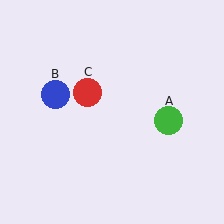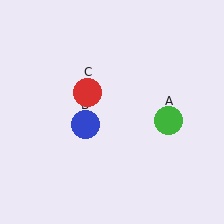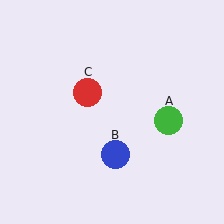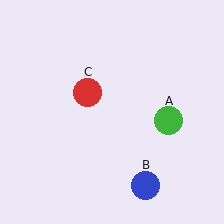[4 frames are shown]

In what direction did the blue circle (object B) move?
The blue circle (object B) moved down and to the right.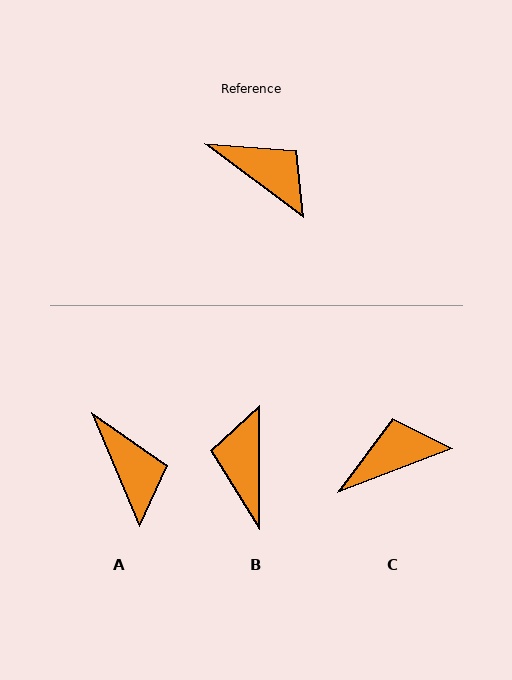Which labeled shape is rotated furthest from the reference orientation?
B, about 127 degrees away.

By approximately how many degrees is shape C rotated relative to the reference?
Approximately 58 degrees counter-clockwise.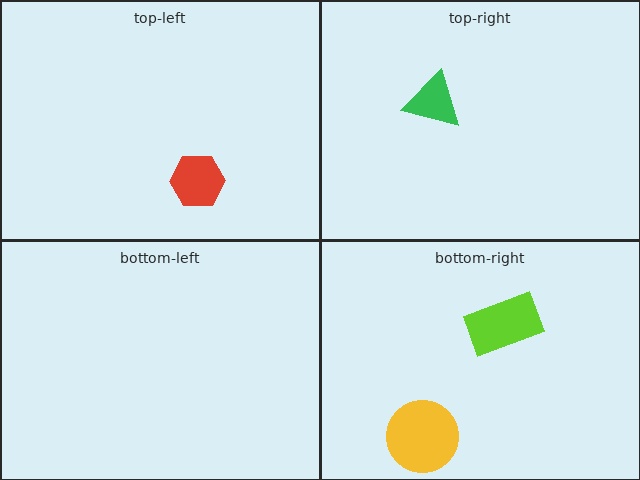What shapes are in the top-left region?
The red hexagon.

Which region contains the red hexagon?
The top-left region.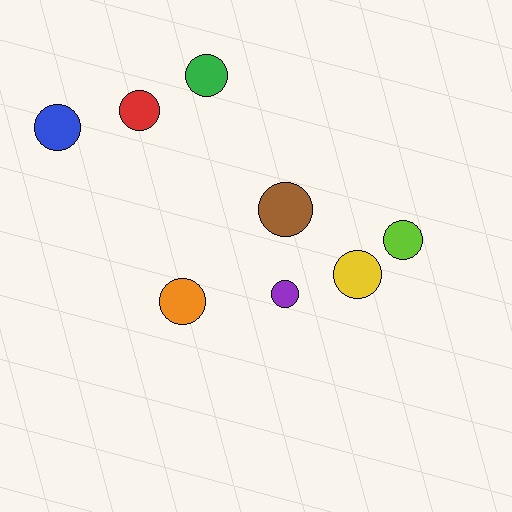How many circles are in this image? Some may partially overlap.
There are 8 circles.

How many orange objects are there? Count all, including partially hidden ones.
There is 1 orange object.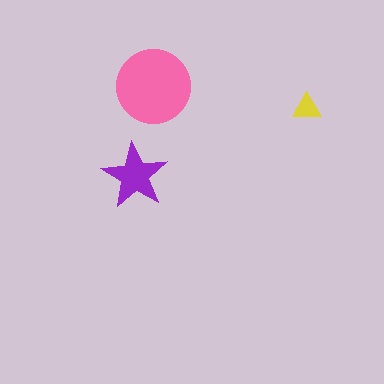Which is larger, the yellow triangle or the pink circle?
The pink circle.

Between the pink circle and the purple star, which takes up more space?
The pink circle.